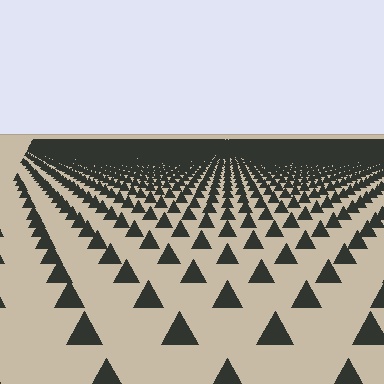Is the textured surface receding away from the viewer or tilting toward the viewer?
The surface is receding away from the viewer. Texture elements get smaller and denser toward the top.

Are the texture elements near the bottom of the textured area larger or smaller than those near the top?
Larger. Near the bottom, elements are closer to the viewer and appear at a bigger on-screen size.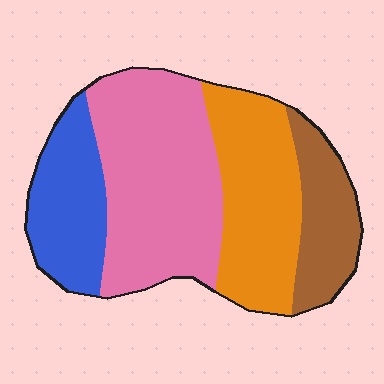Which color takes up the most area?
Pink, at roughly 40%.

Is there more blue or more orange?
Orange.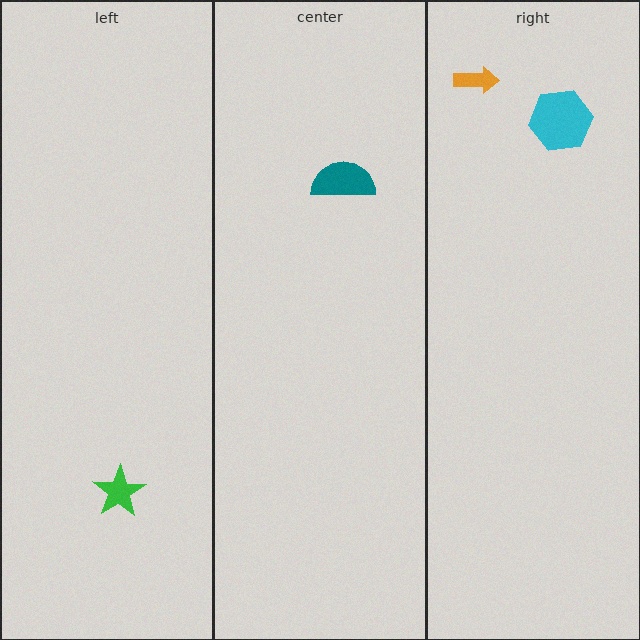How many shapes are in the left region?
1.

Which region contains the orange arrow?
The right region.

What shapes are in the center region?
The teal semicircle.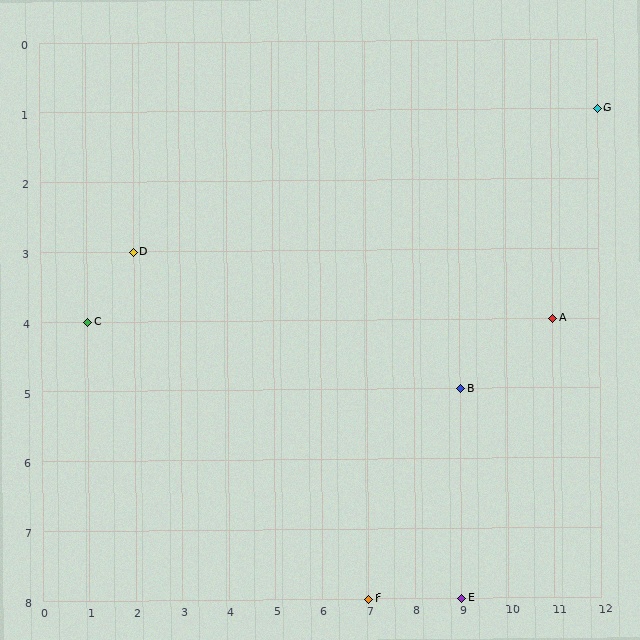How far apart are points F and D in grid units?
Points F and D are 5 columns and 5 rows apart (about 7.1 grid units diagonally).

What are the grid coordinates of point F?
Point F is at grid coordinates (7, 8).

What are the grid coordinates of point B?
Point B is at grid coordinates (9, 5).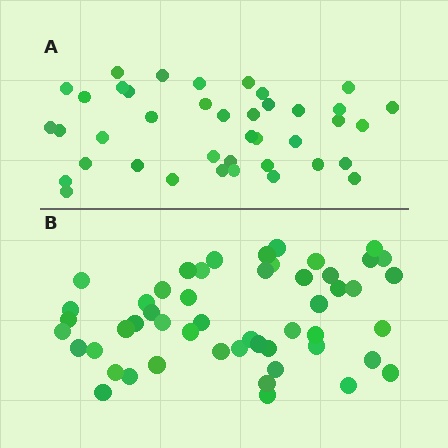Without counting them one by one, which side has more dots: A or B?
Region B (the bottom region) has more dots.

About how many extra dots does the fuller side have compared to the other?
Region B has roughly 12 or so more dots than region A.